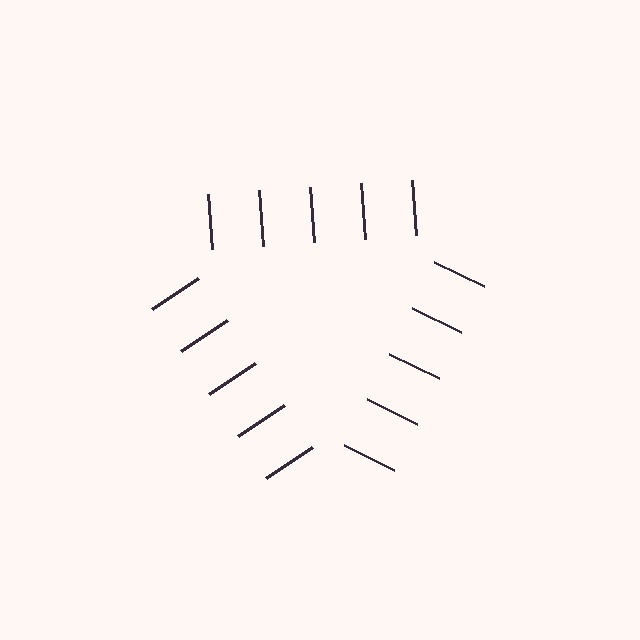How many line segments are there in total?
15 — 5 along each of the 3 edges.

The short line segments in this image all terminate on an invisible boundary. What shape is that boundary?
An illusory triangle — the line segments terminate on its edges but no continuous stroke is drawn.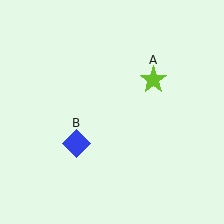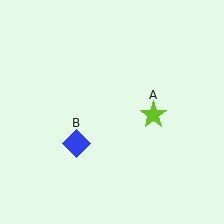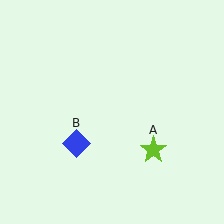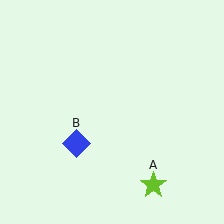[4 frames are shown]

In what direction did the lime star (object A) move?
The lime star (object A) moved down.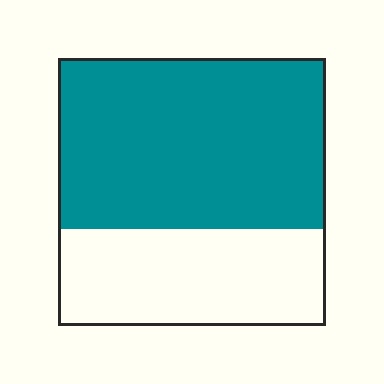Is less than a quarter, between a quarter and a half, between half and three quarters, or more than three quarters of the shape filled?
Between half and three quarters.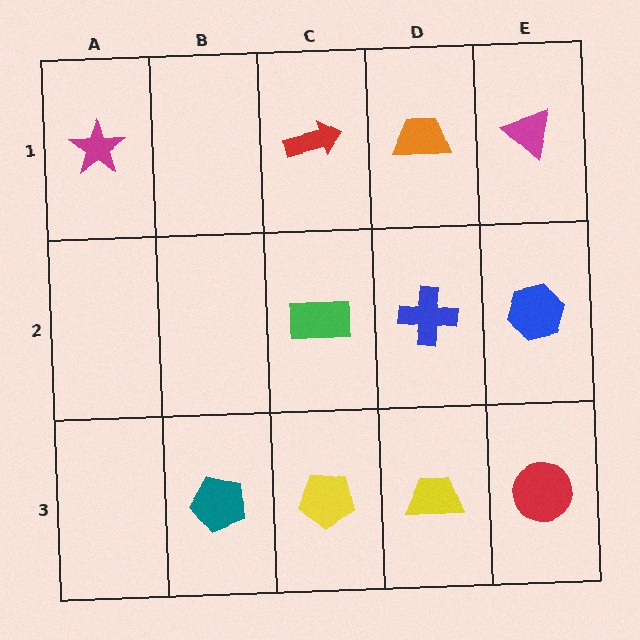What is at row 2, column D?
A blue cross.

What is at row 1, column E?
A magenta triangle.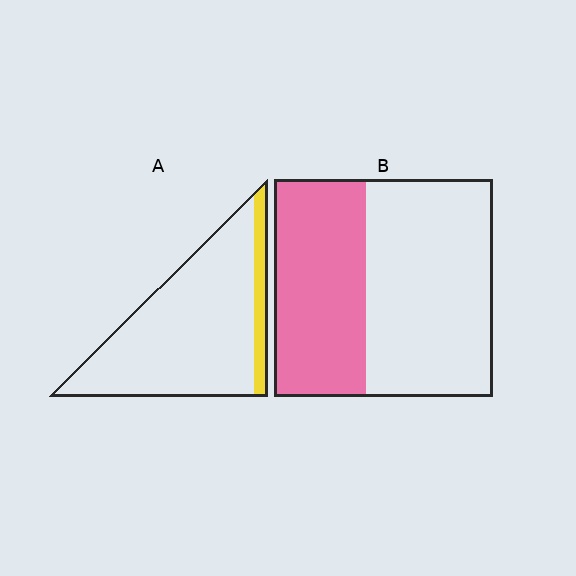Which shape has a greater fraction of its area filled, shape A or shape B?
Shape B.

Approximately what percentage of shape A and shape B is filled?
A is approximately 10% and B is approximately 40%.